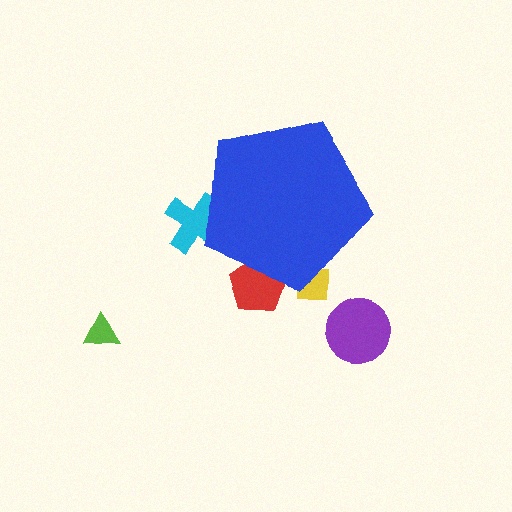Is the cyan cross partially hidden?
Yes, the cyan cross is partially hidden behind the blue pentagon.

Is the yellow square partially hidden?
Yes, the yellow square is partially hidden behind the blue pentagon.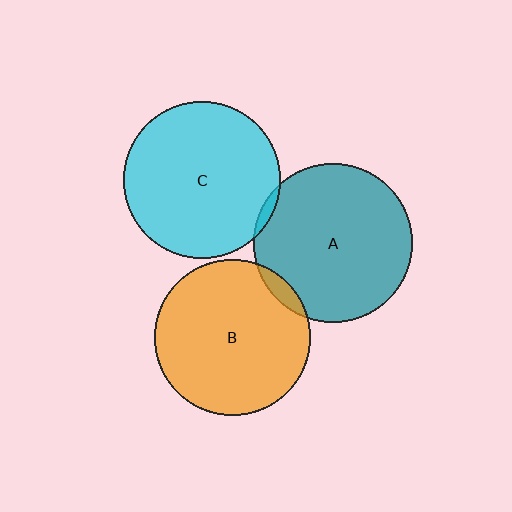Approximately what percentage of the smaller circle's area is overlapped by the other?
Approximately 5%.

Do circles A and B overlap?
Yes.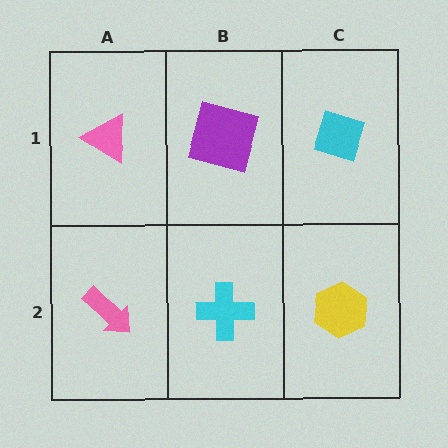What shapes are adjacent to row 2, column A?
A pink triangle (row 1, column A), a cyan cross (row 2, column B).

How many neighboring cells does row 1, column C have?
2.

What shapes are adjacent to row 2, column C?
A cyan diamond (row 1, column C), a cyan cross (row 2, column B).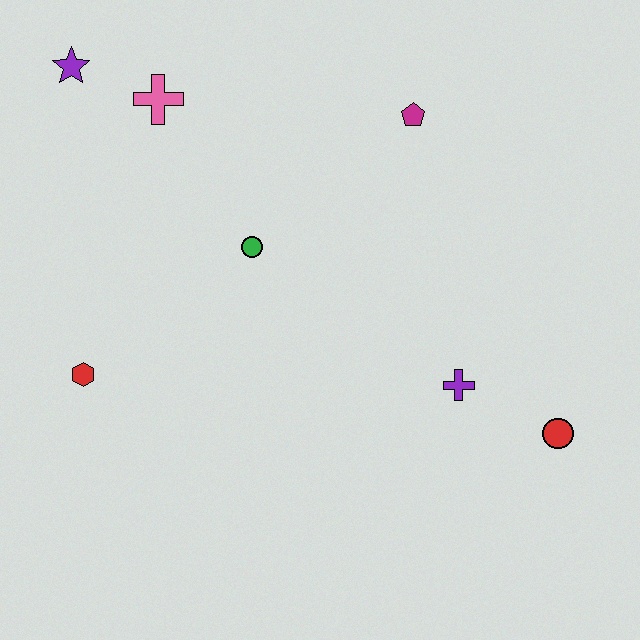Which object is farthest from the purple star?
The red circle is farthest from the purple star.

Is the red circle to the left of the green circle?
No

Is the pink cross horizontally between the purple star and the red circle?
Yes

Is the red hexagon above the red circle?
Yes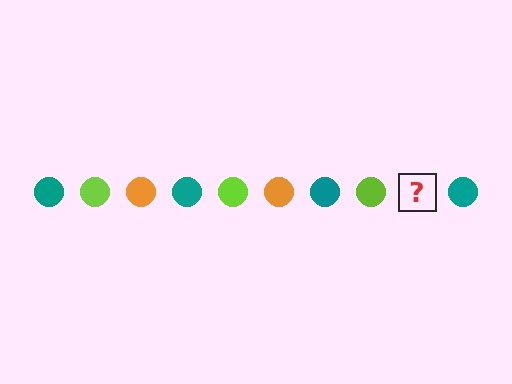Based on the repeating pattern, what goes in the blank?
The blank should be an orange circle.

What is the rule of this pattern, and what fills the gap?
The rule is that the pattern cycles through teal, lime, orange circles. The gap should be filled with an orange circle.